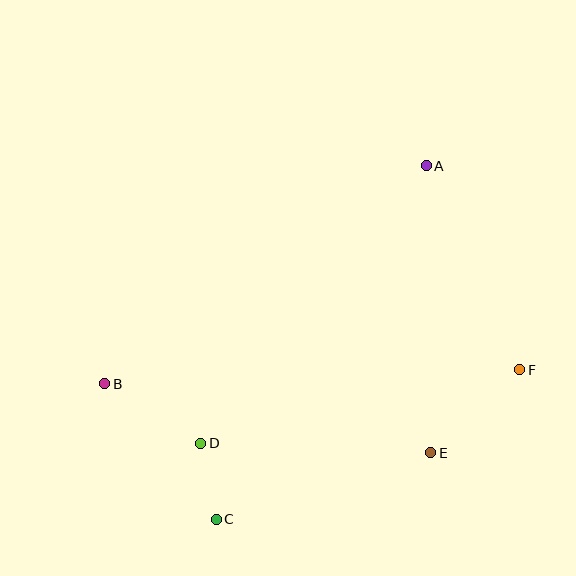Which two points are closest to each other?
Points C and D are closest to each other.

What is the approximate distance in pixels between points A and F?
The distance between A and F is approximately 224 pixels.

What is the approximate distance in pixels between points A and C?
The distance between A and C is approximately 411 pixels.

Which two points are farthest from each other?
Points B and F are farthest from each other.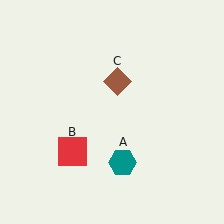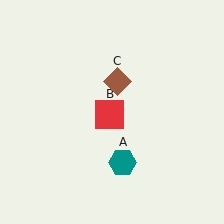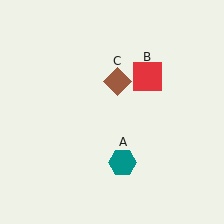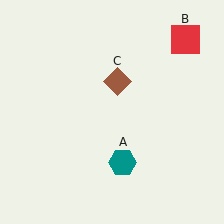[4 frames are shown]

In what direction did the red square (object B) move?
The red square (object B) moved up and to the right.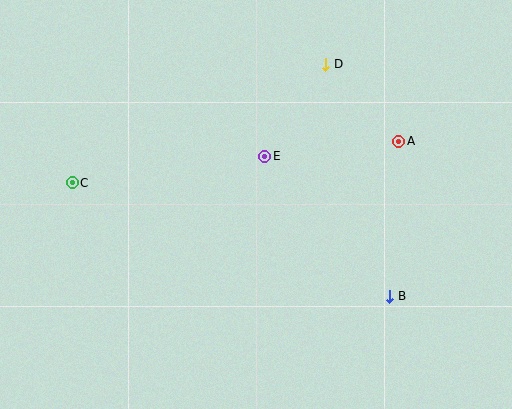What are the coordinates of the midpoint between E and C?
The midpoint between E and C is at (169, 170).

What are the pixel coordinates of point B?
Point B is at (390, 296).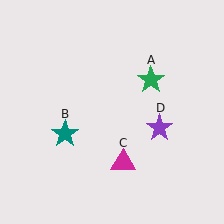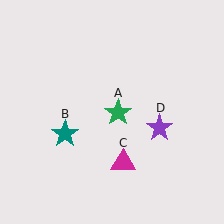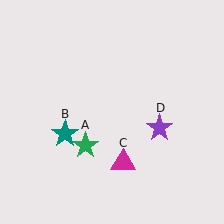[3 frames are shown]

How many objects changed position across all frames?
1 object changed position: green star (object A).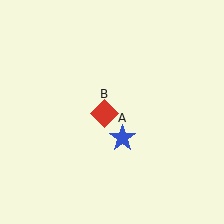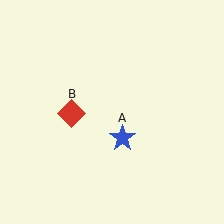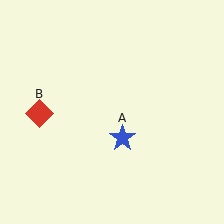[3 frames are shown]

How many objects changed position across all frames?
1 object changed position: red diamond (object B).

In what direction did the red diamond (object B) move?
The red diamond (object B) moved left.